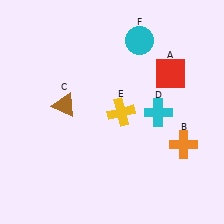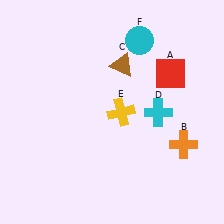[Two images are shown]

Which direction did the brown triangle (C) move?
The brown triangle (C) moved right.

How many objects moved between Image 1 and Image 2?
1 object moved between the two images.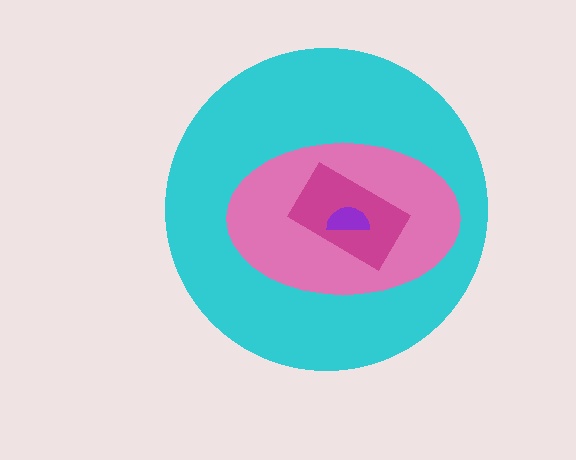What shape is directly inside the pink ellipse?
The magenta rectangle.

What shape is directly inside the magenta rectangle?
The purple semicircle.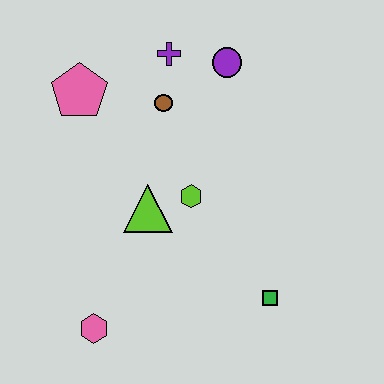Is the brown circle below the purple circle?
Yes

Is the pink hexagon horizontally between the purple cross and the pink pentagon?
Yes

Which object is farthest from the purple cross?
The pink hexagon is farthest from the purple cross.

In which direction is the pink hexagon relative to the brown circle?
The pink hexagon is below the brown circle.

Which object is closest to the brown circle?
The purple cross is closest to the brown circle.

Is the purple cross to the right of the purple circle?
No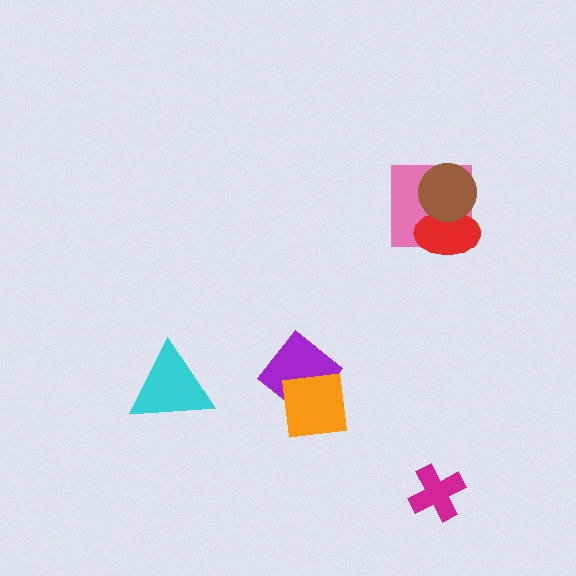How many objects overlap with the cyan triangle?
0 objects overlap with the cyan triangle.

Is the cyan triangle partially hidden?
No, no other shape covers it.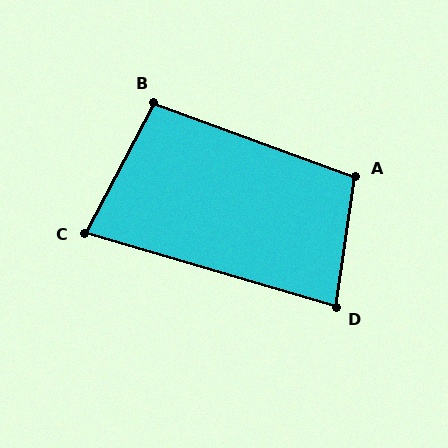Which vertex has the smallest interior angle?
C, at approximately 78 degrees.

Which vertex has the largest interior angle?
A, at approximately 102 degrees.